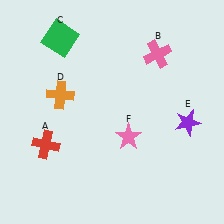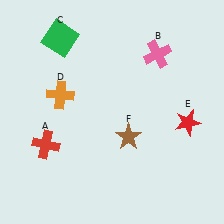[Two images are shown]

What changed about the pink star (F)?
In Image 1, F is pink. In Image 2, it changed to brown.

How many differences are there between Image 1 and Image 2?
There are 2 differences between the two images.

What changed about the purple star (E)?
In Image 1, E is purple. In Image 2, it changed to red.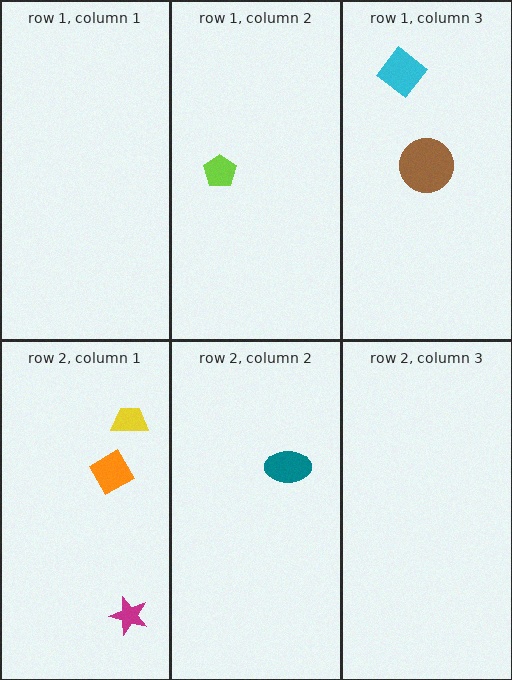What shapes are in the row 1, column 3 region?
The cyan diamond, the brown circle.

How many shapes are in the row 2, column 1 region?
3.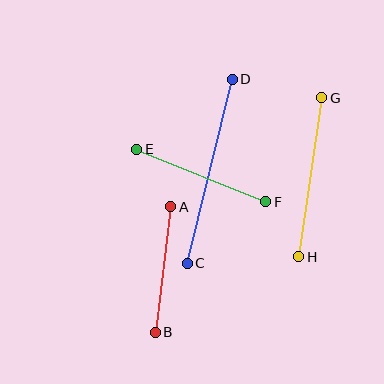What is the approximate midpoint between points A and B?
The midpoint is at approximately (163, 269) pixels.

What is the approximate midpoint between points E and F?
The midpoint is at approximately (201, 175) pixels.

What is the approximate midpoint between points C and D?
The midpoint is at approximately (210, 171) pixels.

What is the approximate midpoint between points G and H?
The midpoint is at approximately (310, 177) pixels.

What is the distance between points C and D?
The distance is approximately 189 pixels.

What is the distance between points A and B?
The distance is approximately 126 pixels.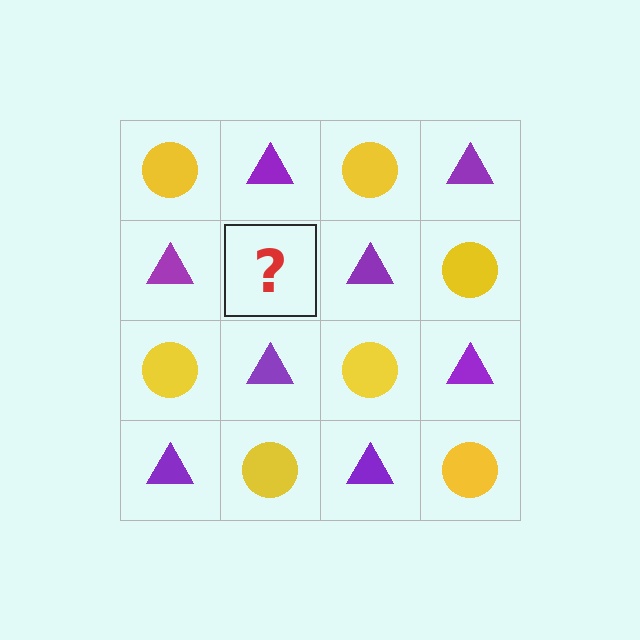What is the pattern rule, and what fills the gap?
The rule is that it alternates yellow circle and purple triangle in a checkerboard pattern. The gap should be filled with a yellow circle.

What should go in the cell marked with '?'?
The missing cell should contain a yellow circle.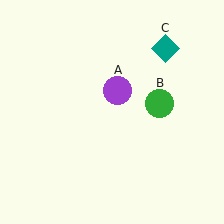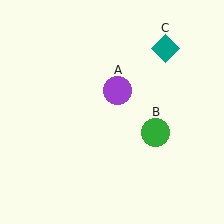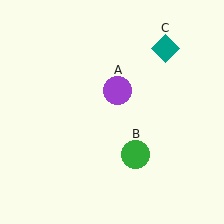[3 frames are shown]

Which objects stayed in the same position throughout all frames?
Purple circle (object A) and teal diamond (object C) remained stationary.